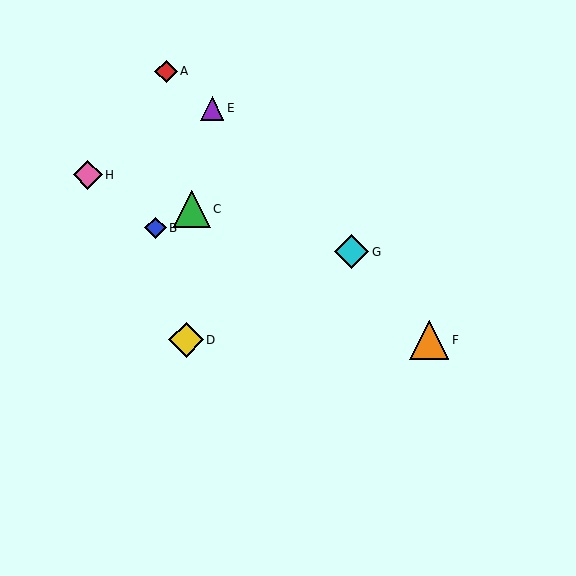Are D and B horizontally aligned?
No, D is at y≈340 and B is at y≈228.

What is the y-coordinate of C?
Object C is at y≈209.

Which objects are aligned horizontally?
Objects D, F are aligned horizontally.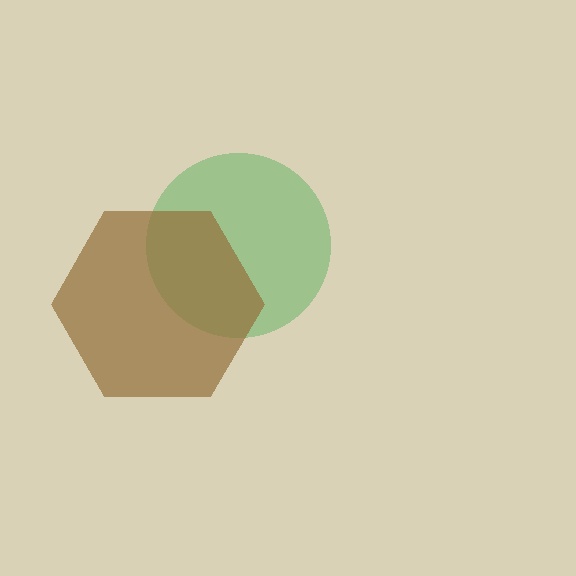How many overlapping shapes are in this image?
There are 2 overlapping shapes in the image.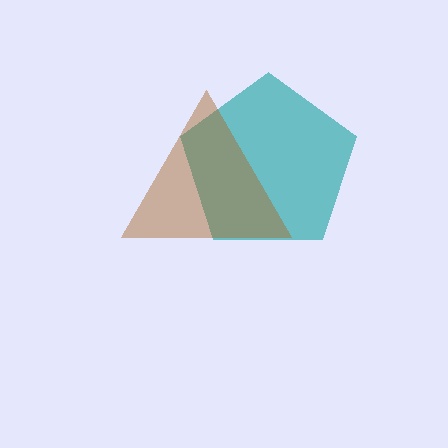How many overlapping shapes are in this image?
There are 2 overlapping shapes in the image.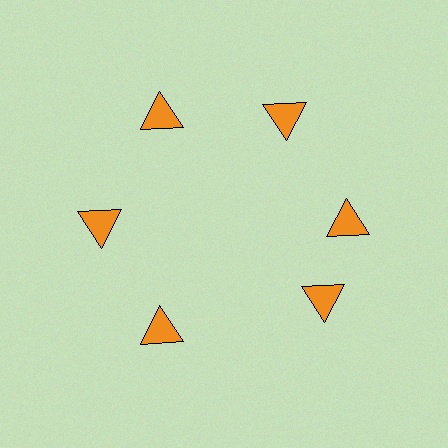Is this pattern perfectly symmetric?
No. The 6 orange triangles are arranged in a ring, but one element near the 5 o'clock position is rotated out of alignment along the ring, breaking the 6-fold rotational symmetry.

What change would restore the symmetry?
The symmetry would be restored by rotating it back into even spacing with its neighbors so that all 6 triangles sit at equal angles and equal distance from the center.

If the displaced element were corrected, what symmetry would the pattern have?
It would have 6-fold rotational symmetry — the pattern would map onto itself every 60 degrees.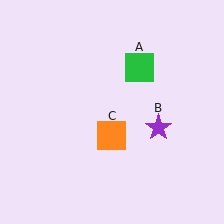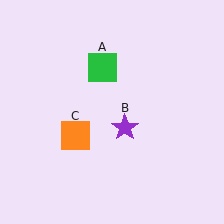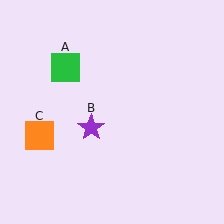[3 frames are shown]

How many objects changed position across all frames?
3 objects changed position: green square (object A), purple star (object B), orange square (object C).